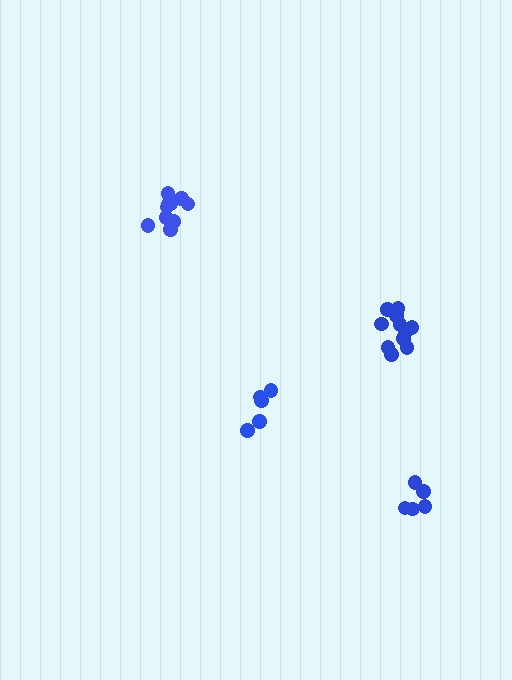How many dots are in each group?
Group 1: 5 dots, Group 2: 10 dots, Group 3: 11 dots, Group 4: 5 dots (31 total).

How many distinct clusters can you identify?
There are 4 distinct clusters.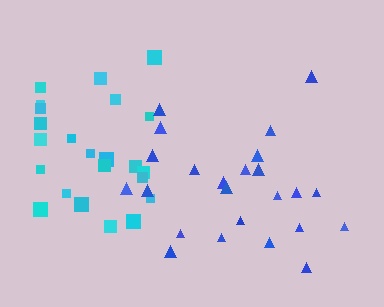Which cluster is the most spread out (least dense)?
Blue.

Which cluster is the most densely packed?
Cyan.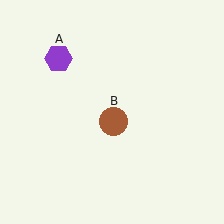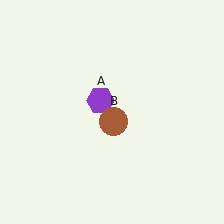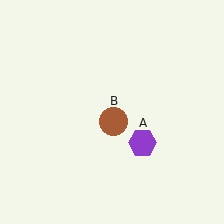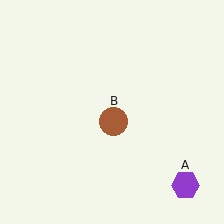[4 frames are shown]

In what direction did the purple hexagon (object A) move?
The purple hexagon (object A) moved down and to the right.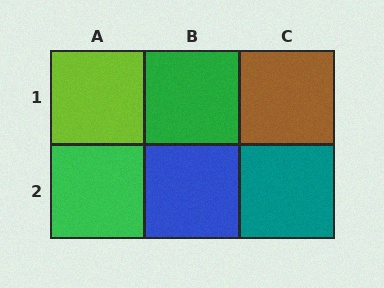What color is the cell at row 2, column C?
Teal.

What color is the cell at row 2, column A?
Green.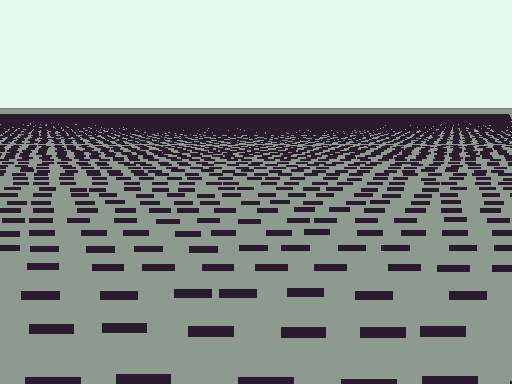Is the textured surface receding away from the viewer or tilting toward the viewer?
The surface is receding away from the viewer. Texture elements get smaller and denser toward the top.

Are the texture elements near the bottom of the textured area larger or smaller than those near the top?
Larger. Near the bottom, elements are closer to the viewer and appear at a bigger on-screen size.